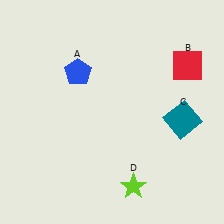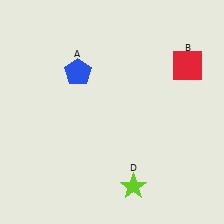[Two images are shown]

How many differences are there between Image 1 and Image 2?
There is 1 difference between the two images.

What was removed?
The teal square (C) was removed in Image 2.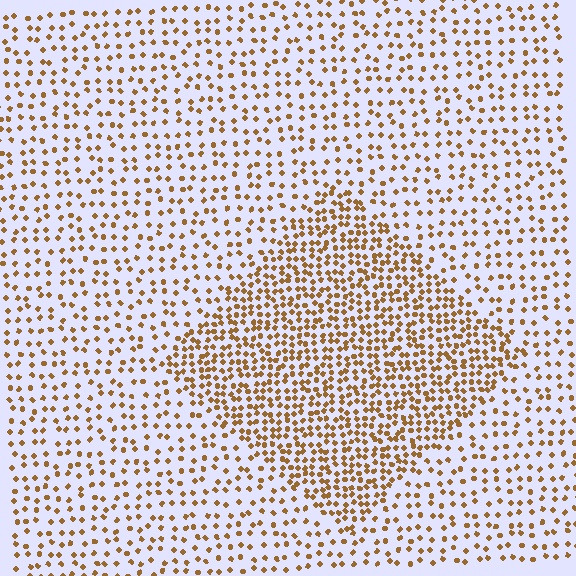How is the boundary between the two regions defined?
The boundary is defined by a change in element density (approximately 2.1x ratio). All elements are the same color, size, and shape.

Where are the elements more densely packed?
The elements are more densely packed inside the diamond boundary.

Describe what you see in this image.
The image contains small brown elements arranged at two different densities. A diamond-shaped region is visible where the elements are more densely packed than the surrounding area.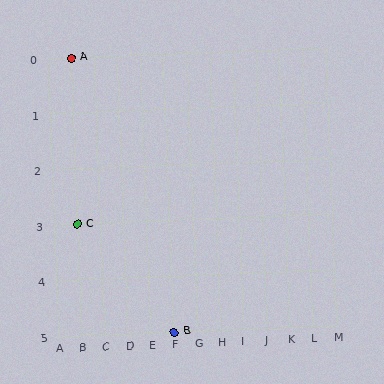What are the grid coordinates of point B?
Point B is at grid coordinates (F, 5).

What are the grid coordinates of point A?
Point A is at grid coordinates (B, 0).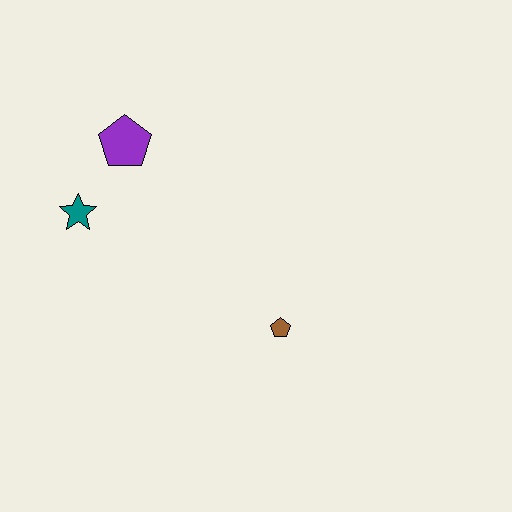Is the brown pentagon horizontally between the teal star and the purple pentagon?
No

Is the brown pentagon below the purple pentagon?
Yes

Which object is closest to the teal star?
The purple pentagon is closest to the teal star.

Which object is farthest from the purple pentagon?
The brown pentagon is farthest from the purple pentagon.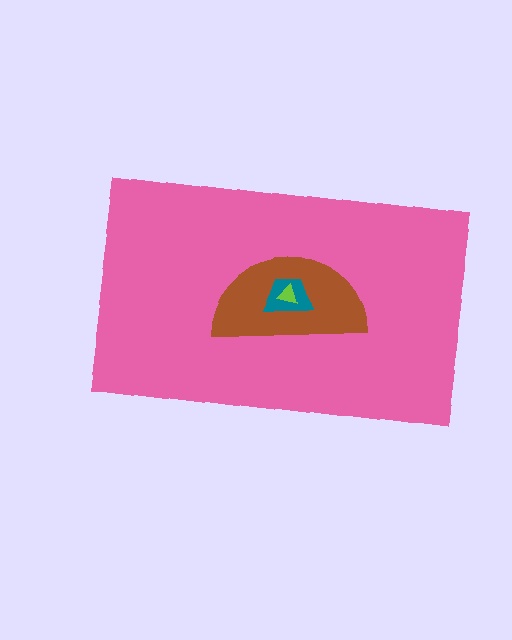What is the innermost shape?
The lime triangle.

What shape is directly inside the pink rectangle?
The brown semicircle.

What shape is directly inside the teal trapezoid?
The lime triangle.